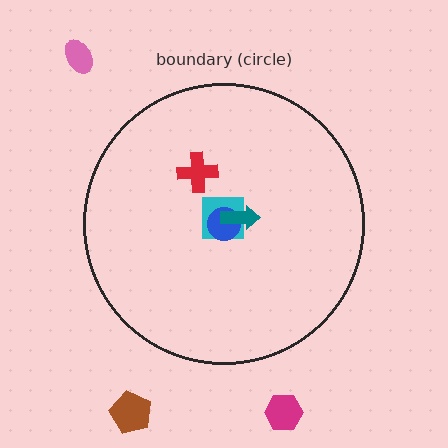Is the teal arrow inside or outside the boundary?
Inside.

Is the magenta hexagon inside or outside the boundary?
Outside.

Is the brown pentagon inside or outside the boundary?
Outside.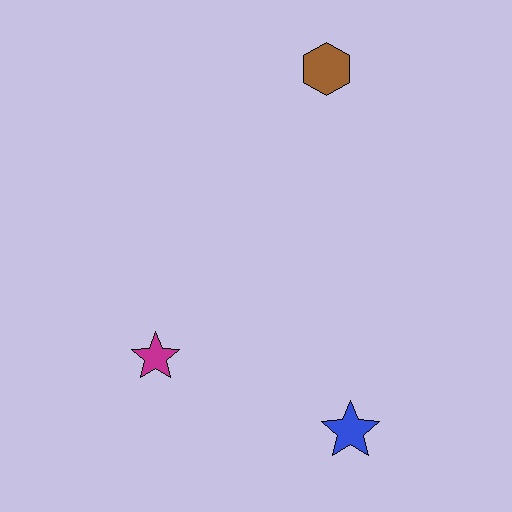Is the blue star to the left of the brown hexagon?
No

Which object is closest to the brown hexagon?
The magenta star is closest to the brown hexagon.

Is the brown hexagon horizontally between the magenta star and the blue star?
Yes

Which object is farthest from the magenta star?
The brown hexagon is farthest from the magenta star.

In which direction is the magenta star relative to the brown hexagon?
The magenta star is below the brown hexagon.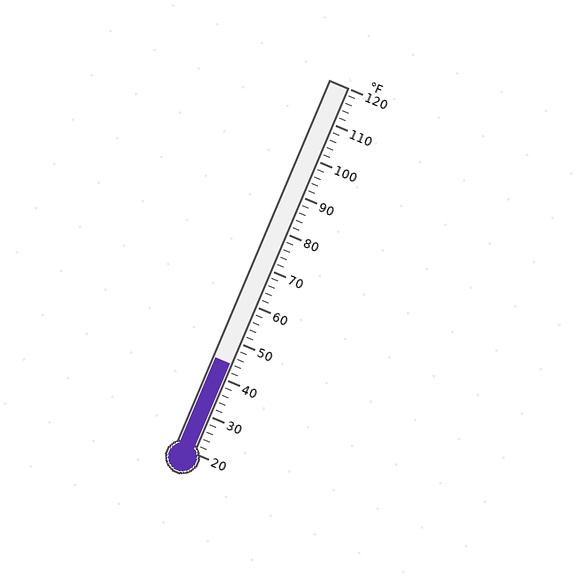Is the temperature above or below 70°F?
The temperature is below 70°F.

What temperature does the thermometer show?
The thermometer shows approximately 44°F.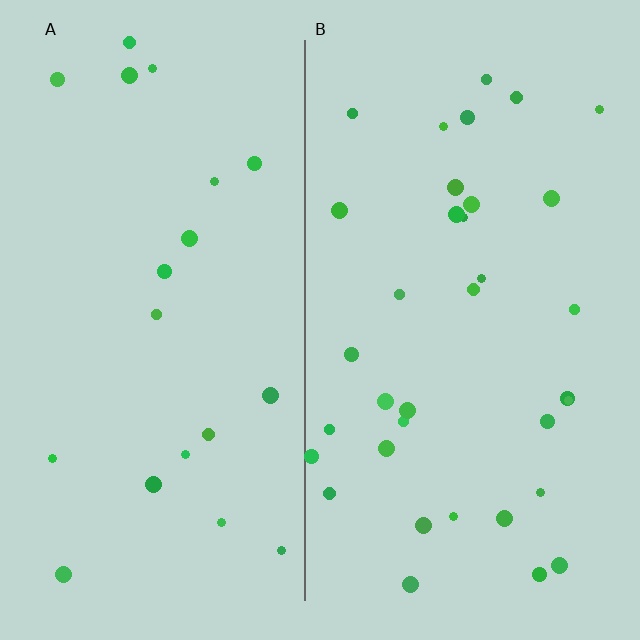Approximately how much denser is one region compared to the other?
Approximately 1.8× — region B over region A.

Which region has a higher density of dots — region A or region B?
B (the right).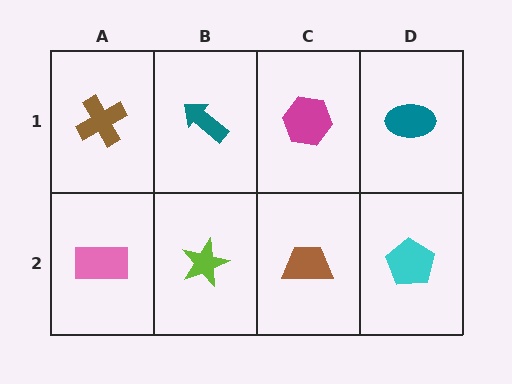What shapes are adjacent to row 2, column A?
A brown cross (row 1, column A), a lime star (row 2, column B).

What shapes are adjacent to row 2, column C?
A magenta hexagon (row 1, column C), a lime star (row 2, column B), a cyan pentagon (row 2, column D).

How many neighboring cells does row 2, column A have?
2.